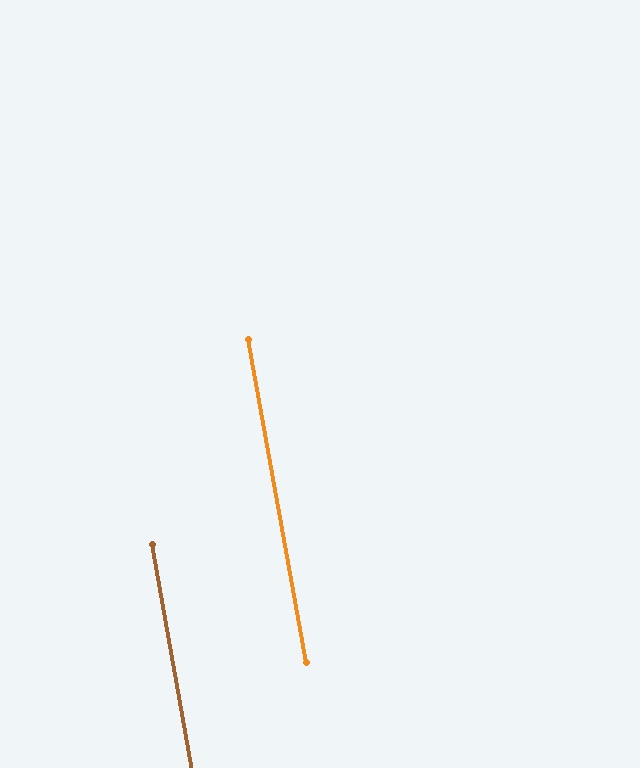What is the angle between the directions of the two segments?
Approximately 0 degrees.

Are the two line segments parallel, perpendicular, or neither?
Parallel — their directions differ by only 0.3°.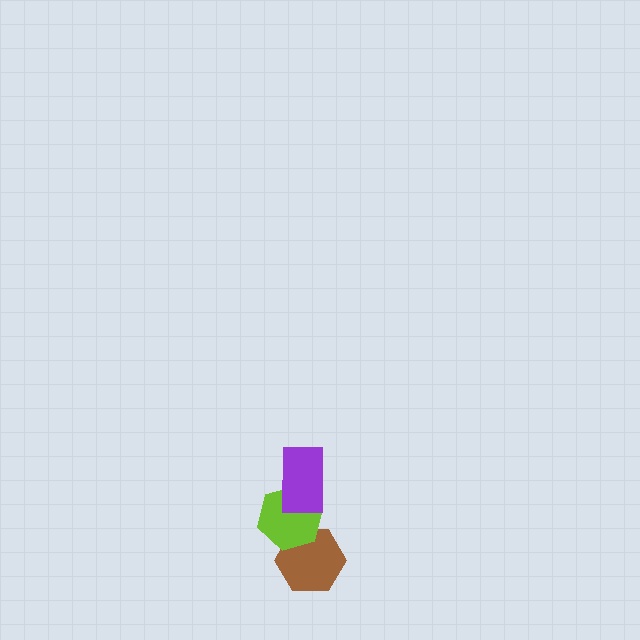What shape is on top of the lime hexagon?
The purple rectangle is on top of the lime hexagon.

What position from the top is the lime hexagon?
The lime hexagon is 2nd from the top.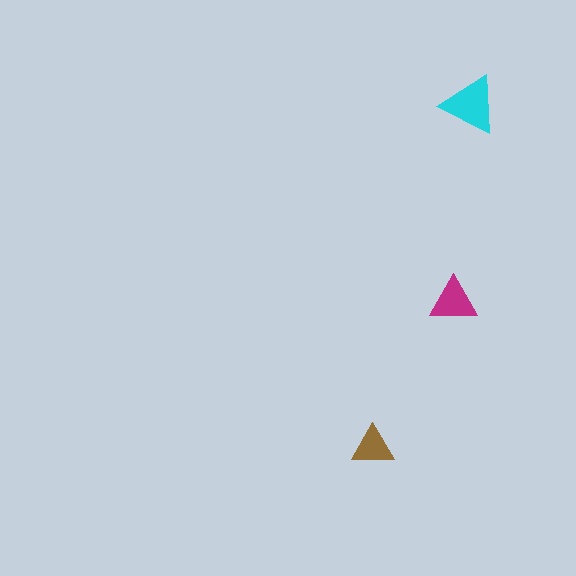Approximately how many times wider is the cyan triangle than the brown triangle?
About 1.5 times wider.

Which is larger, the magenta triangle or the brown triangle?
The magenta one.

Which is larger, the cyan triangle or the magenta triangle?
The cyan one.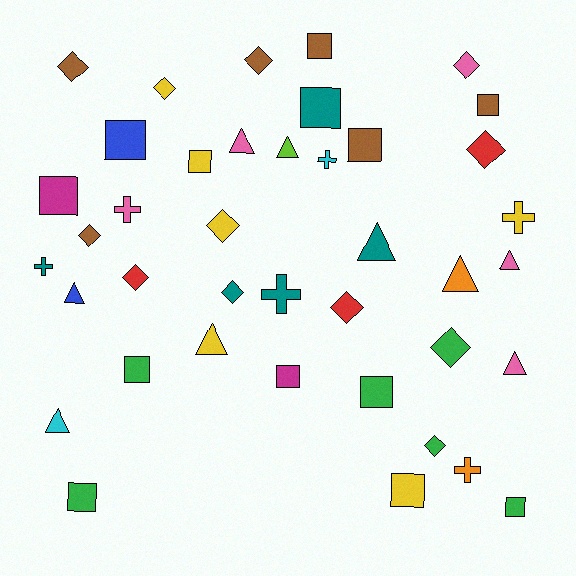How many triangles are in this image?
There are 9 triangles.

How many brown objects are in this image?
There are 6 brown objects.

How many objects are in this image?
There are 40 objects.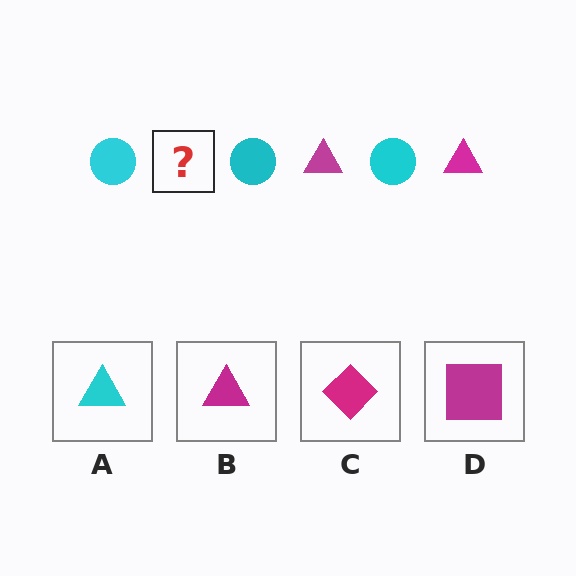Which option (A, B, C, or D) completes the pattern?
B.